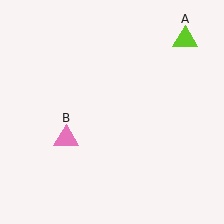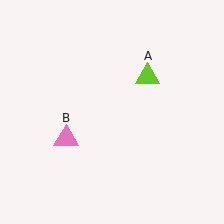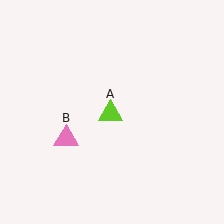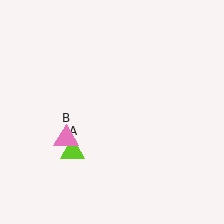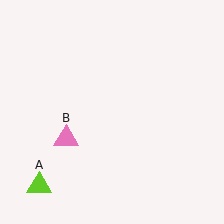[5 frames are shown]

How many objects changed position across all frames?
1 object changed position: lime triangle (object A).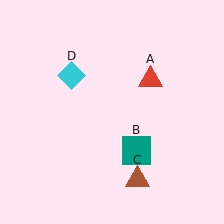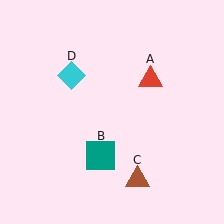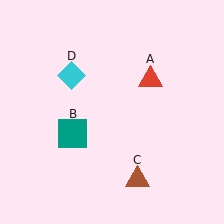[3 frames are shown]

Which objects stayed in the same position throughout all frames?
Red triangle (object A) and brown triangle (object C) and cyan diamond (object D) remained stationary.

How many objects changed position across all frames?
1 object changed position: teal square (object B).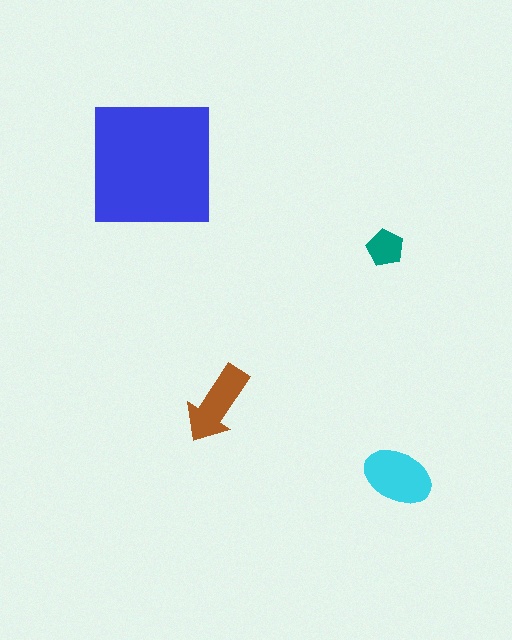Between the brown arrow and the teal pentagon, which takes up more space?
The brown arrow.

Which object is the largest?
The blue square.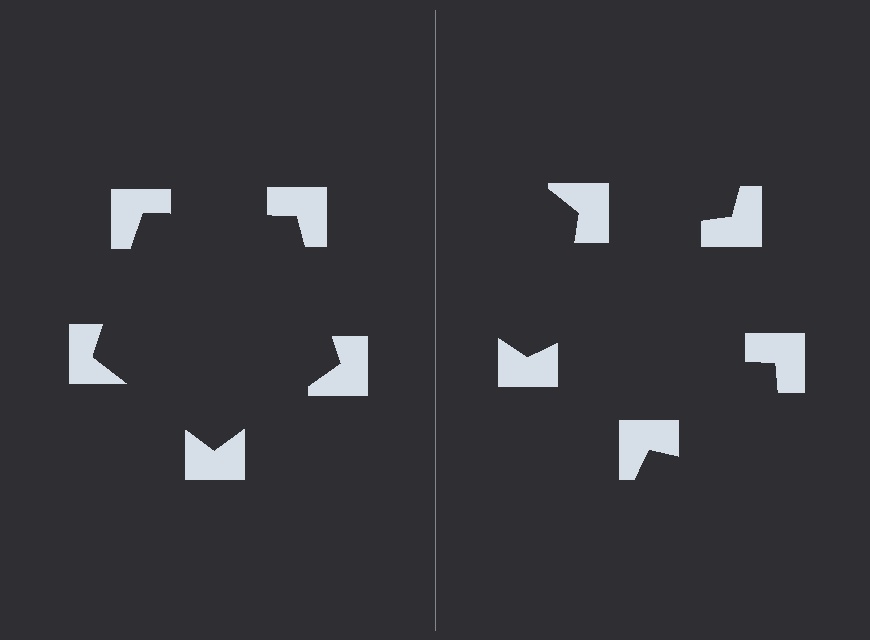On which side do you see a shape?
An illusory pentagon appears on the left side. On the right side the wedge cuts are rotated, so no coherent shape forms.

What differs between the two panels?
The notched squares are positioned identically on both sides; only the wedge orientations differ. On the left they align to a pentagon; on the right they are misaligned.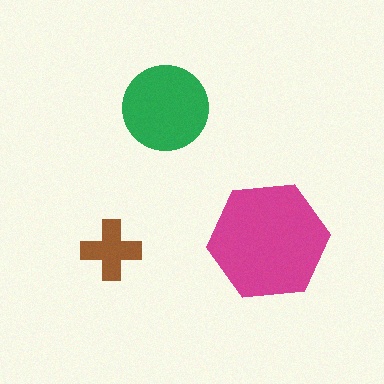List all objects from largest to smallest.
The magenta hexagon, the green circle, the brown cross.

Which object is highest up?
The green circle is topmost.